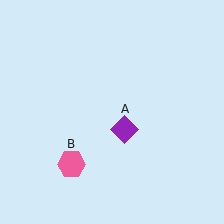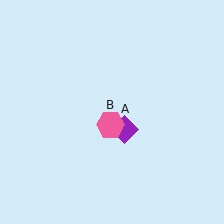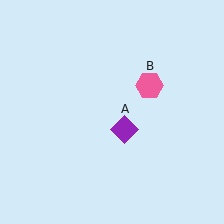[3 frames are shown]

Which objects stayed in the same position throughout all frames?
Purple diamond (object A) remained stationary.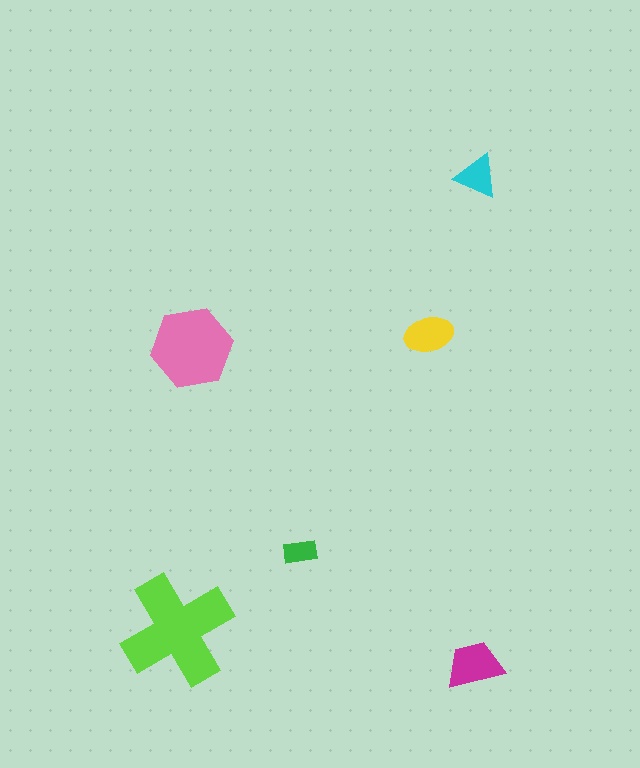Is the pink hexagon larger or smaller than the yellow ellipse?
Larger.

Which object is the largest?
The lime cross.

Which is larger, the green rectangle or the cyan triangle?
The cyan triangle.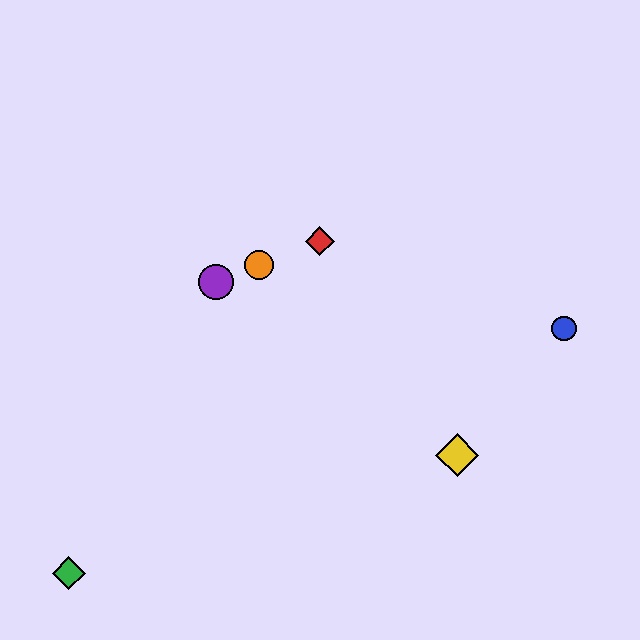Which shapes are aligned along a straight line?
The red diamond, the purple circle, the orange circle are aligned along a straight line.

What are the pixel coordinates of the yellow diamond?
The yellow diamond is at (457, 455).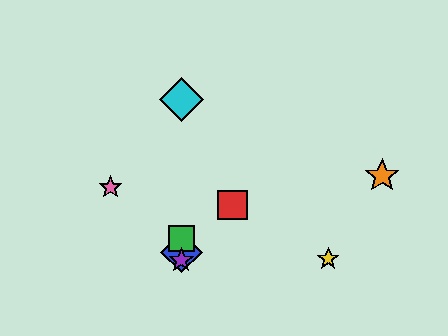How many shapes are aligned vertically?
4 shapes (the blue diamond, the green square, the purple star, the cyan diamond) are aligned vertically.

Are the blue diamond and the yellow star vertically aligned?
No, the blue diamond is at x≈181 and the yellow star is at x≈328.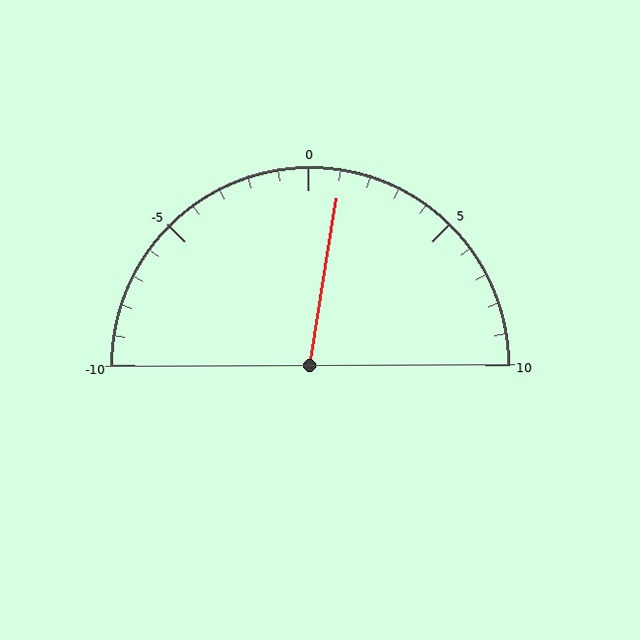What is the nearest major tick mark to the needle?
The nearest major tick mark is 0.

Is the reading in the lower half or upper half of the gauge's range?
The reading is in the upper half of the range (-10 to 10).